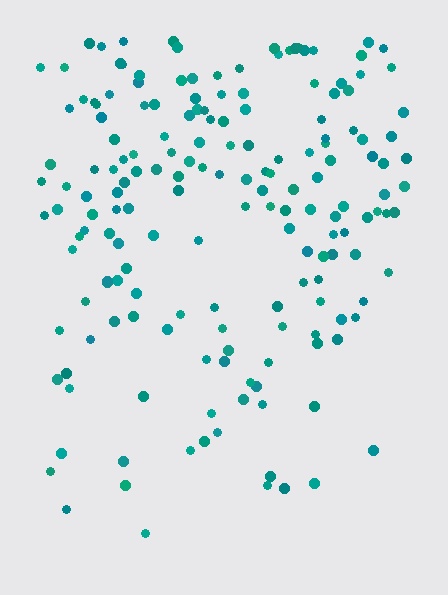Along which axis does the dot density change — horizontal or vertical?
Vertical.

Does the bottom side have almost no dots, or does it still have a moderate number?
Still a moderate number, just noticeably fewer than the top.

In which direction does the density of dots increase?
From bottom to top, with the top side densest.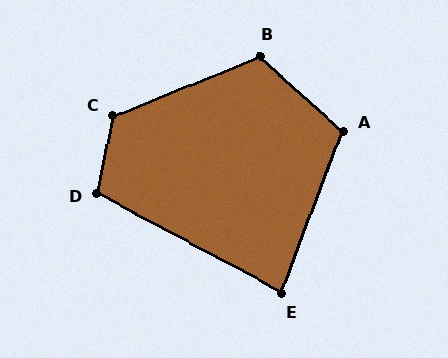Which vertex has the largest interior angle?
C, at approximately 123 degrees.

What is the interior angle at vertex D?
Approximately 107 degrees (obtuse).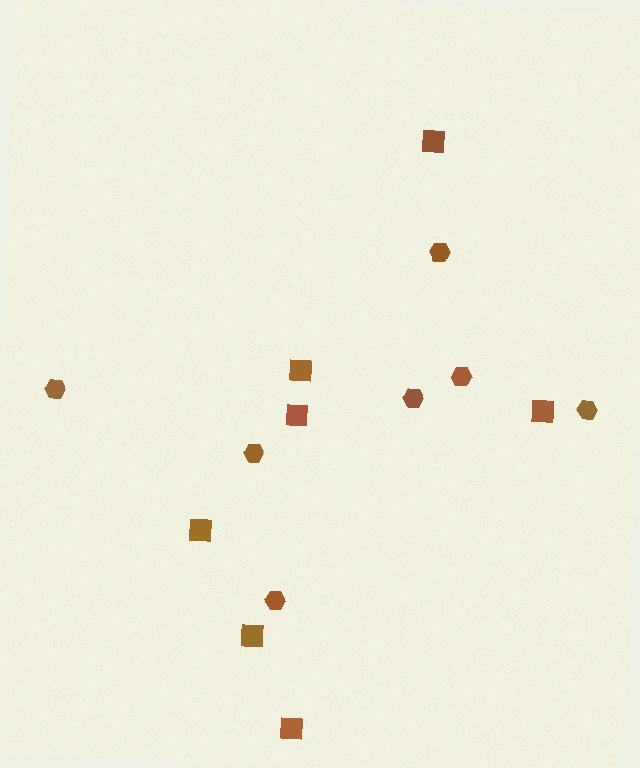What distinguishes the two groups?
There are 2 groups: one group of hexagons (7) and one group of squares (7).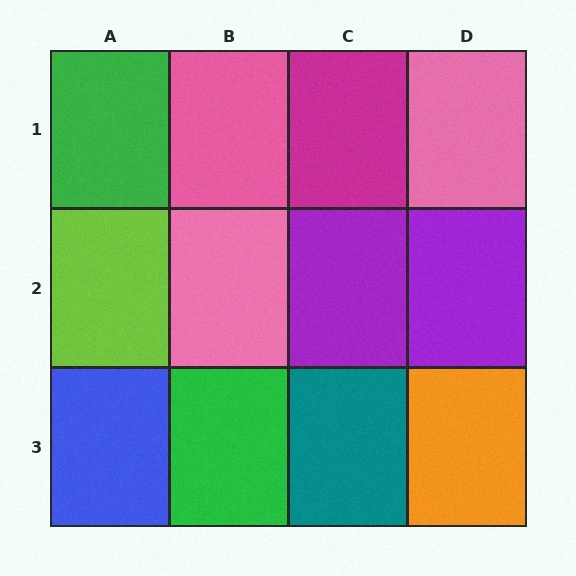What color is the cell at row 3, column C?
Teal.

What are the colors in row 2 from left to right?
Lime, pink, purple, purple.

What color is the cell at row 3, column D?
Orange.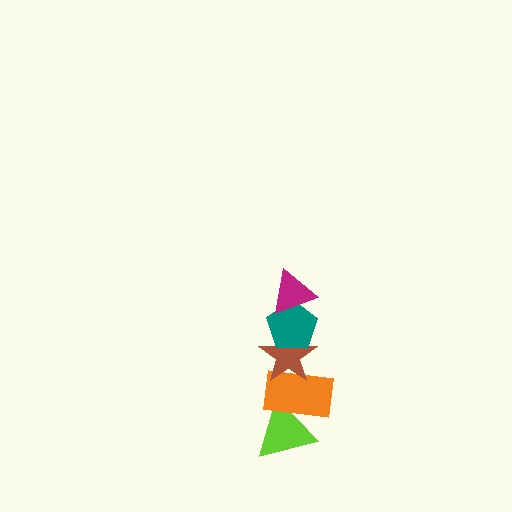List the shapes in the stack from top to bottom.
From top to bottom: the magenta triangle, the teal pentagon, the brown star, the orange rectangle, the lime triangle.